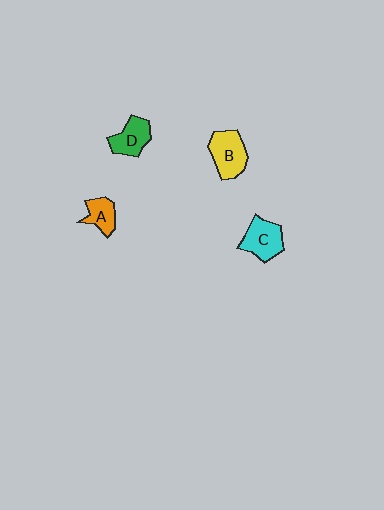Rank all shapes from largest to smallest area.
From largest to smallest: B (yellow), C (cyan), D (green), A (orange).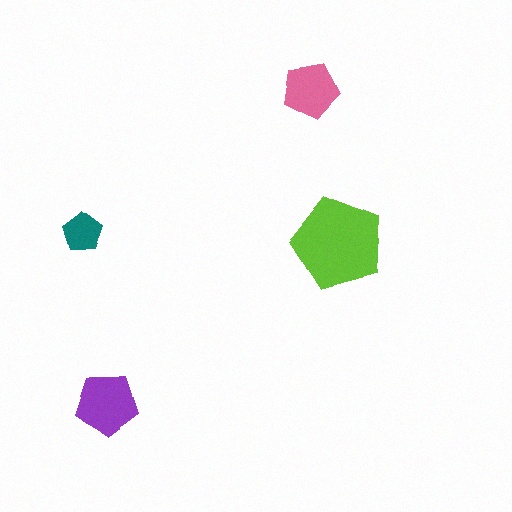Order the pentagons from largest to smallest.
the lime one, the purple one, the pink one, the teal one.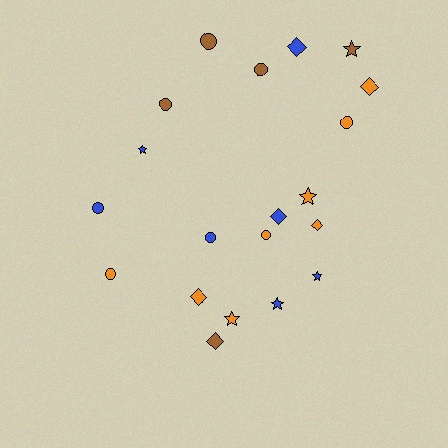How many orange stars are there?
There are 2 orange stars.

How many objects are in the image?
There are 20 objects.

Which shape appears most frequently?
Circle, with 8 objects.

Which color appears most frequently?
Orange, with 8 objects.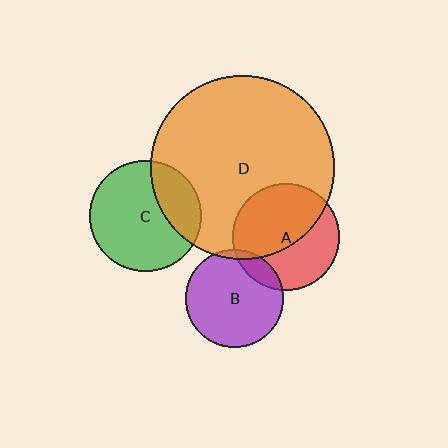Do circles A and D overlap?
Yes.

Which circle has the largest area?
Circle D (orange).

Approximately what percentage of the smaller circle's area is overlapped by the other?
Approximately 55%.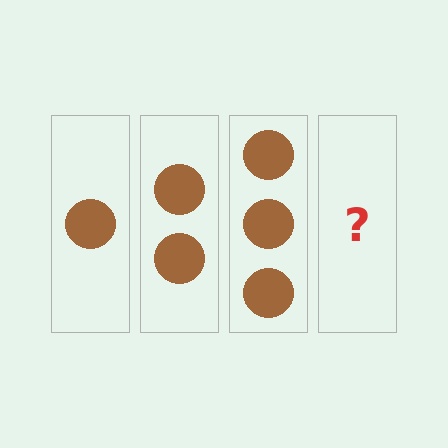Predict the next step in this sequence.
The next step is 4 circles.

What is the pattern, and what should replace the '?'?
The pattern is that each step adds one more circle. The '?' should be 4 circles.